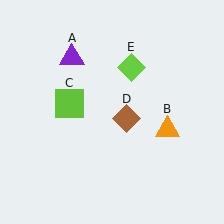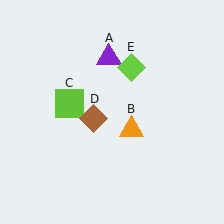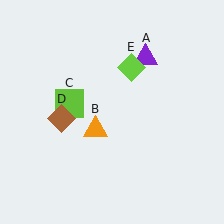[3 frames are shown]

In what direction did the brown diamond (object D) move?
The brown diamond (object D) moved left.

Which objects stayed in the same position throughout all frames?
Lime square (object C) and lime diamond (object E) remained stationary.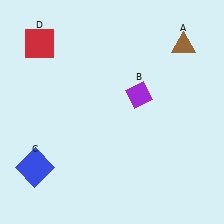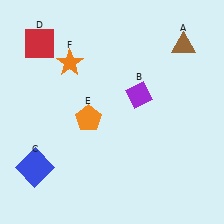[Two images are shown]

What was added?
An orange pentagon (E), an orange star (F) were added in Image 2.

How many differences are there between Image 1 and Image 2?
There are 2 differences between the two images.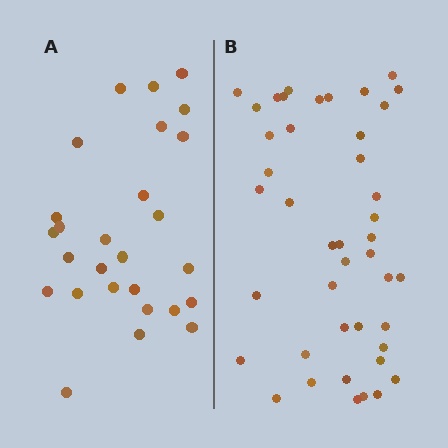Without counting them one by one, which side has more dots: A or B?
Region B (the right region) has more dots.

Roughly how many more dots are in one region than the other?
Region B has approximately 15 more dots than region A.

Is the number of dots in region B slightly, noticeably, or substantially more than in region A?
Region B has substantially more. The ratio is roughly 1.6 to 1.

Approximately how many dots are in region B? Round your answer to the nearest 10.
About 40 dots. (The exact count is 43, which rounds to 40.)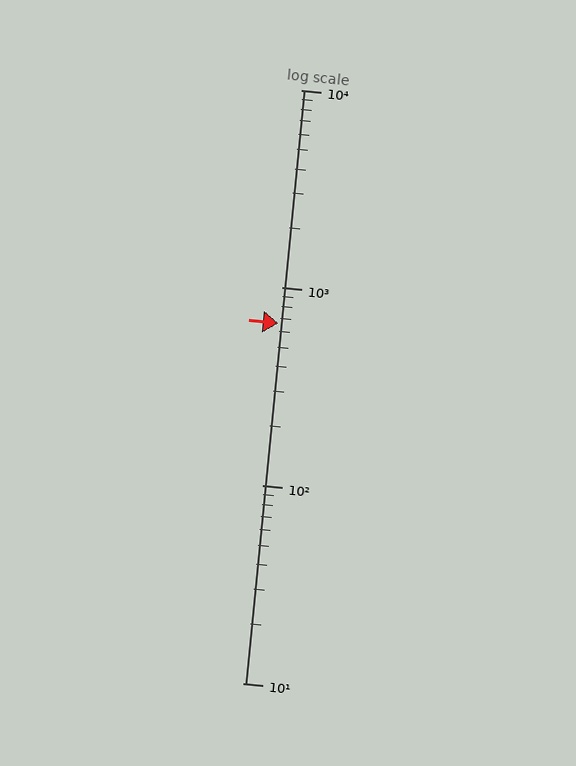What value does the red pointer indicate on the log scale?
The pointer indicates approximately 660.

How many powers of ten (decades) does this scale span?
The scale spans 3 decades, from 10 to 10000.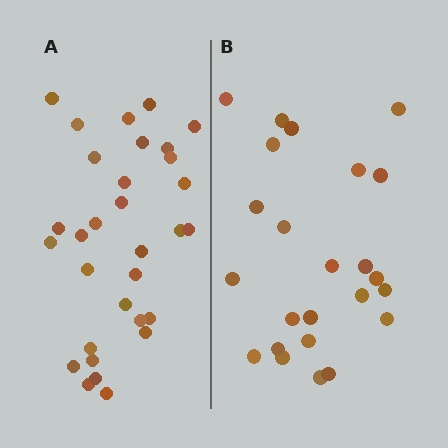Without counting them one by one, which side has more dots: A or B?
Region A (the left region) has more dots.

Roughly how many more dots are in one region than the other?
Region A has roughly 8 or so more dots than region B.